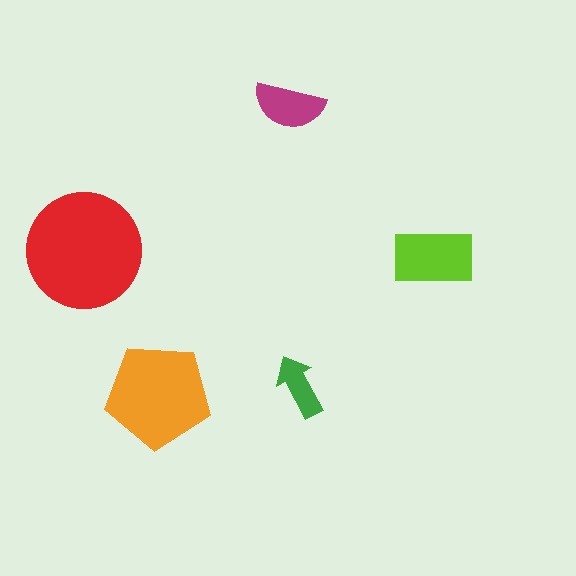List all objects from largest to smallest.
The red circle, the orange pentagon, the lime rectangle, the magenta semicircle, the green arrow.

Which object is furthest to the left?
The red circle is leftmost.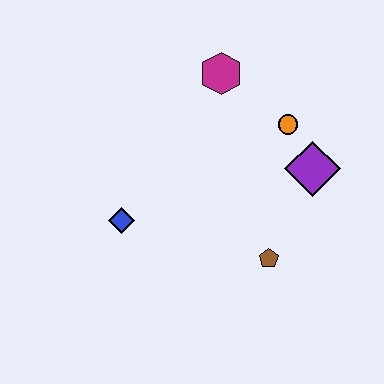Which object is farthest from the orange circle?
The blue diamond is farthest from the orange circle.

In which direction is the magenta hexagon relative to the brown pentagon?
The magenta hexagon is above the brown pentagon.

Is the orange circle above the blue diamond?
Yes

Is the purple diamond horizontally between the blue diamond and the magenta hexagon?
No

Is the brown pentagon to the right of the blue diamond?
Yes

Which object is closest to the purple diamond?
The orange circle is closest to the purple diamond.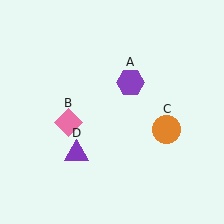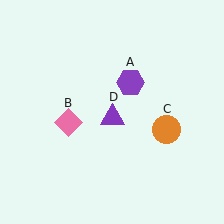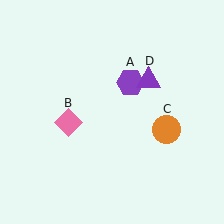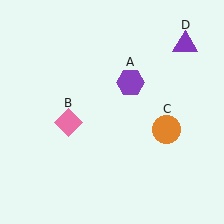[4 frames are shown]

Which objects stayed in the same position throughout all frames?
Purple hexagon (object A) and pink diamond (object B) and orange circle (object C) remained stationary.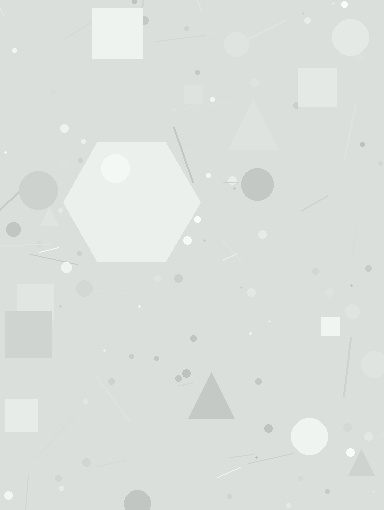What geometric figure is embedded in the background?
A hexagon is embedded in the background.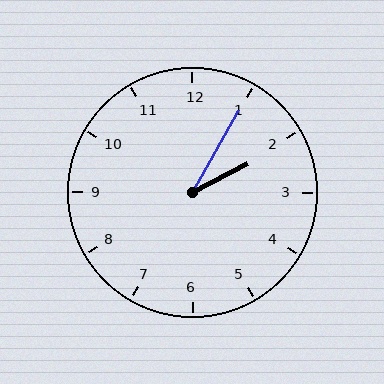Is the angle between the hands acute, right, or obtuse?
It is acute.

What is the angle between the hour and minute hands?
Approximately 32 degrees.